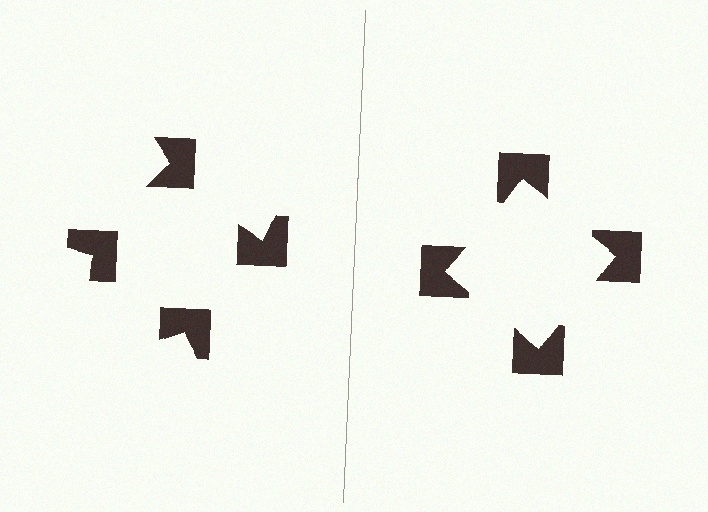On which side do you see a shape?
An illusory square appears on the right side. On the left side the wedge cuts are rotated, so no coherent shape forms.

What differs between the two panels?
The notched squares are positioned identically on both sides; only the wedge orientations differ. On the right they align to a square; on the left they are misaligned.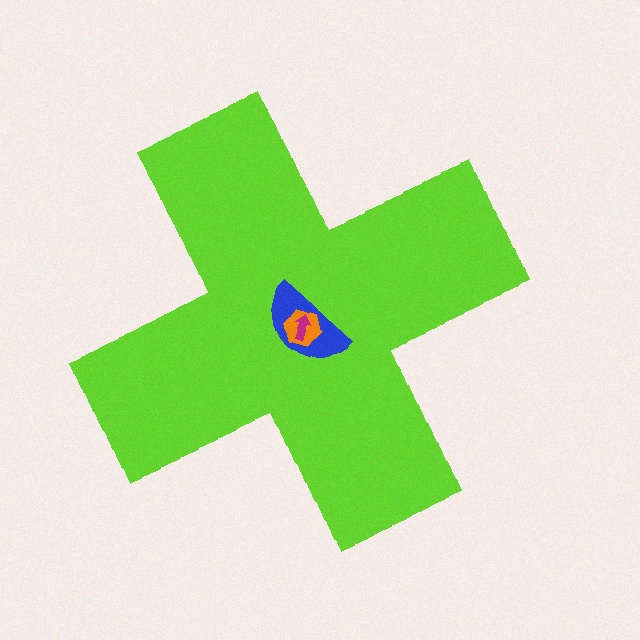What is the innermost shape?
The magenta arrow.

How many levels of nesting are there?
4.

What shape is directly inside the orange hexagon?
The magenta arrow.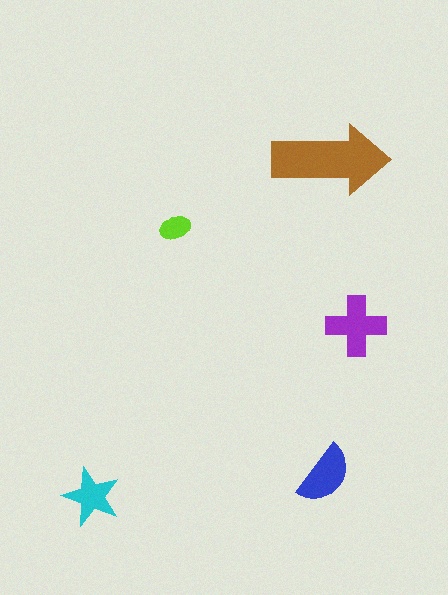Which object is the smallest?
The lime ellipse.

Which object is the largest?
The brown arrow.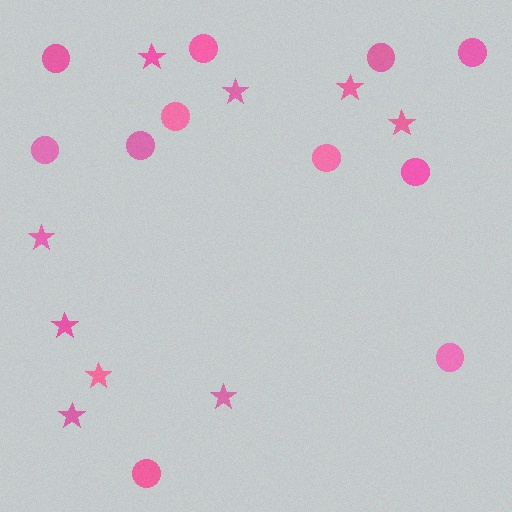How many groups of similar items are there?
There are 2 groups: one group of stars (9) and one group of circles (11).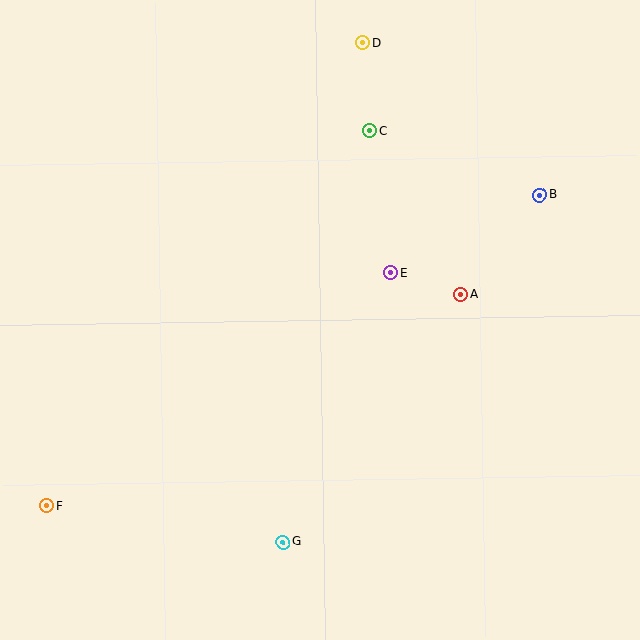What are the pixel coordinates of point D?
Point D is at (363, 43).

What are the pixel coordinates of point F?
Point F is at (46, 506).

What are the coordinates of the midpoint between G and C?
The midpoint between G and C is at (326, 336).